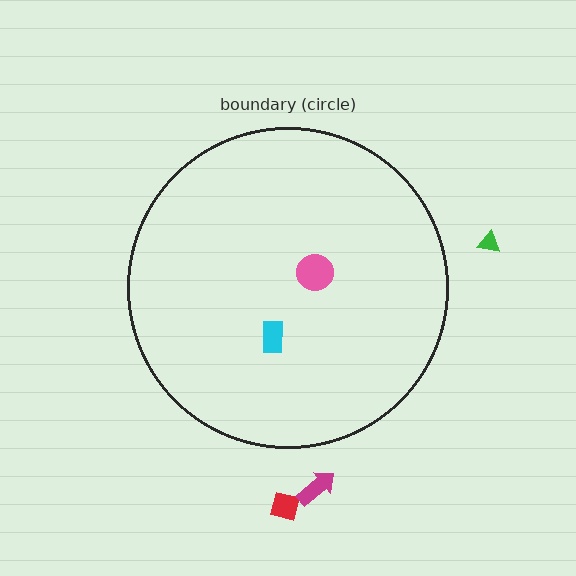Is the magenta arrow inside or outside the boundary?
Outside.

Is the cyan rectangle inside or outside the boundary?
Inside.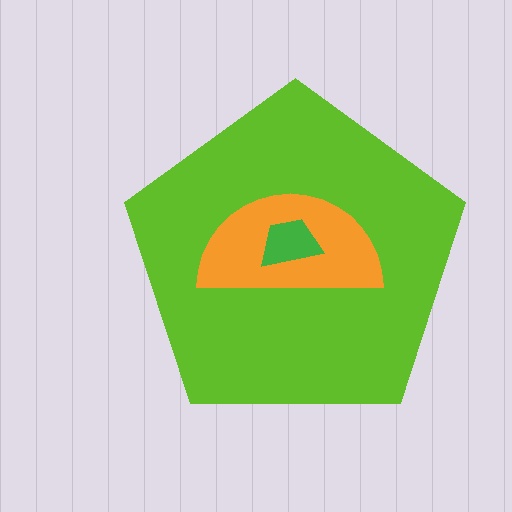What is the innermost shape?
The green trapezoid.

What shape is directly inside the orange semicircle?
The green trapezoid.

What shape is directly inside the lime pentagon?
The orange semicircle.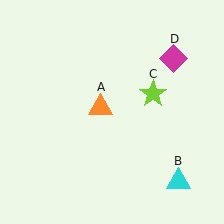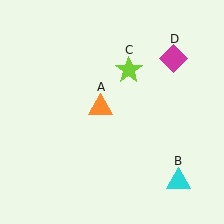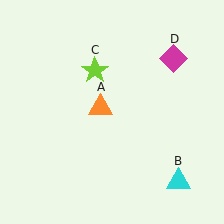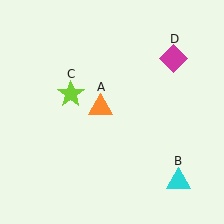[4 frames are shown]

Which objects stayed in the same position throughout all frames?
Orange triangle (object A) and cyan triangle (object B) and magenta diamond (object D) remained stationary.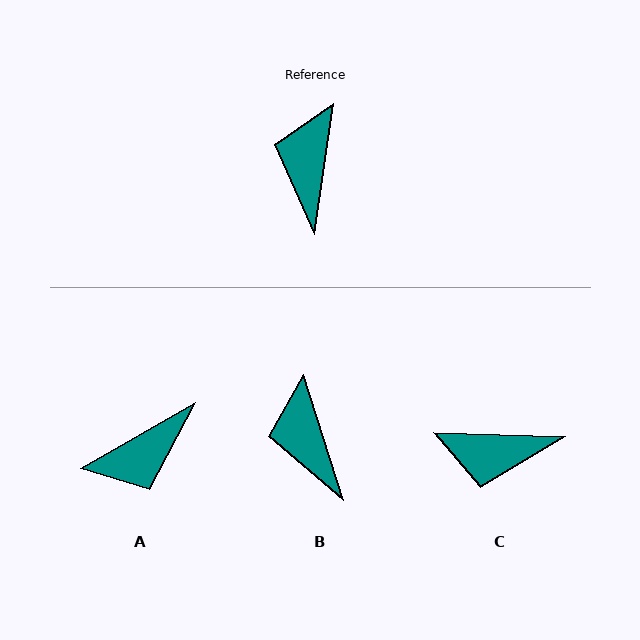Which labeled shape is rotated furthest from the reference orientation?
A, about 128 degrees away.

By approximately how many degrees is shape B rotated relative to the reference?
Approximately 26 degrees counter-clockwise.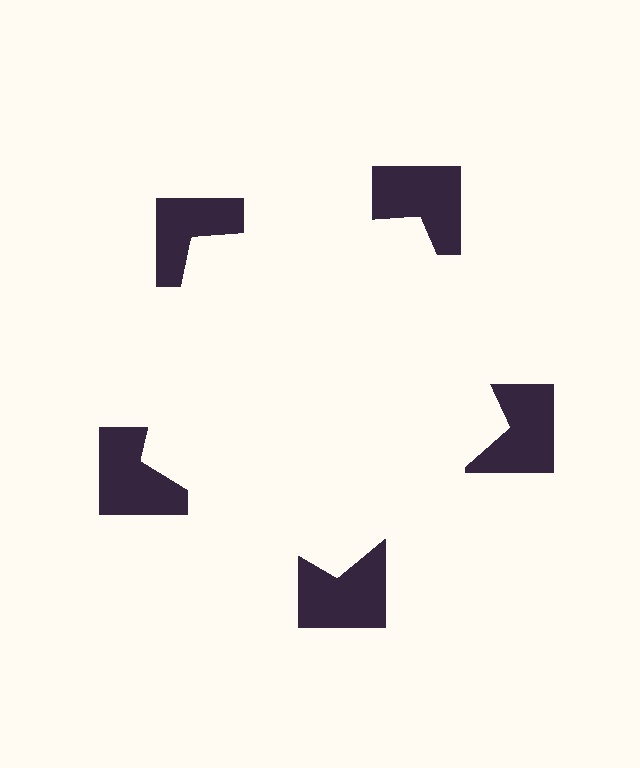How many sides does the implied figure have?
5 sides.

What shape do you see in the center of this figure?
An illusory pentagon — its edges are inferred from the aligned wedge cuts in the notched squares, not physically drawn.